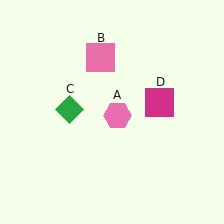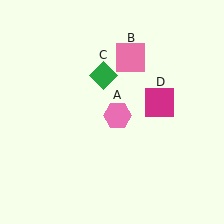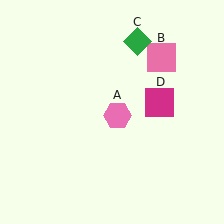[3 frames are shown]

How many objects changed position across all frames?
2 objects changed position: pink square (object B), green diamond (object C).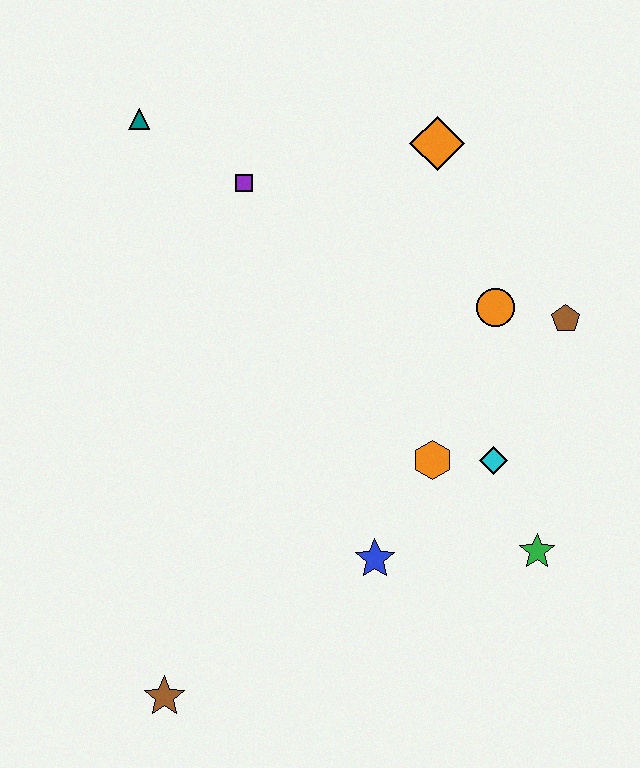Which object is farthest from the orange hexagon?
The teal triangle is farthest from the orange hexagon.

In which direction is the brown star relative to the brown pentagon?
The brown star is to the left of the brown pentagon.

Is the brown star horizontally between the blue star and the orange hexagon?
No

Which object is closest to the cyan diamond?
The orange hexagon is closest to the cyan diamond.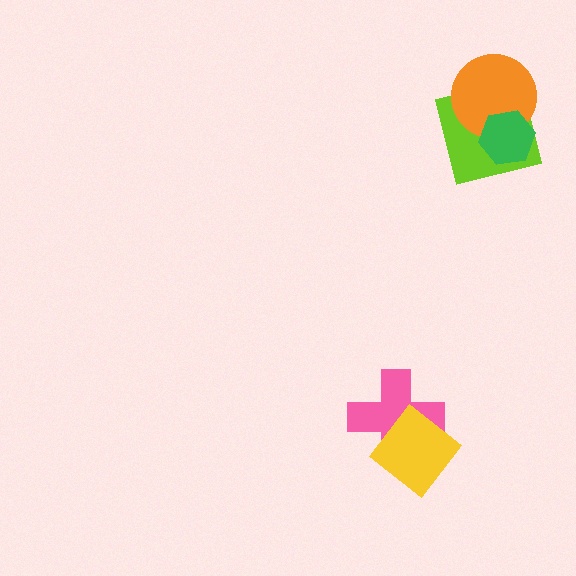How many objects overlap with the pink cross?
1 object overlaps with the pink cross.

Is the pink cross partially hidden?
Yes, it is partially covered by another shape.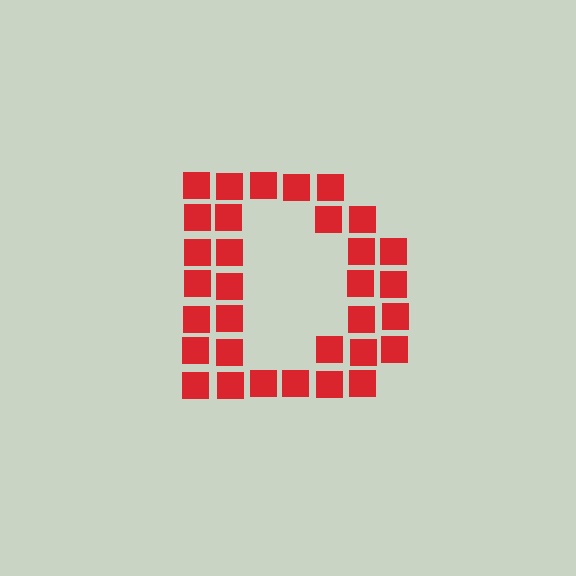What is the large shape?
The large shape is the letter D.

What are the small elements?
The small elements are squares.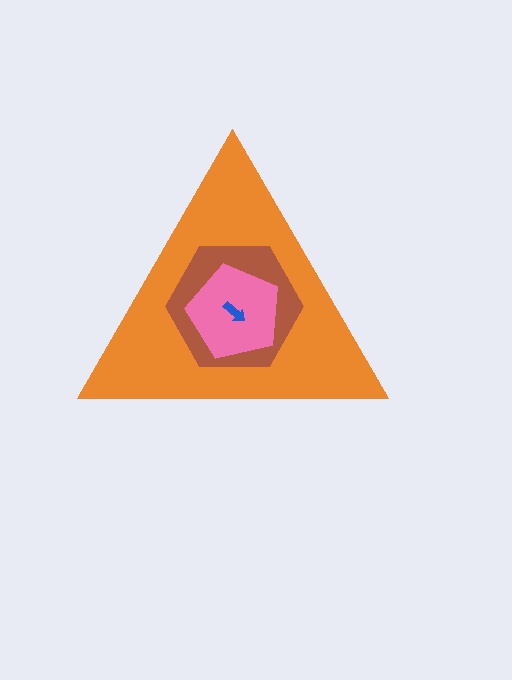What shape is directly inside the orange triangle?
The brown hexagon.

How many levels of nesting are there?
4.